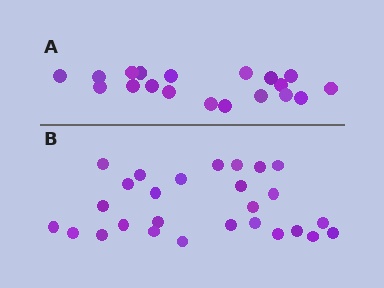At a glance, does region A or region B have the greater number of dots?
Region B (the bottom region) has more dots.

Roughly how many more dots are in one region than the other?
Region B has roughly 8 or so more dots than region A.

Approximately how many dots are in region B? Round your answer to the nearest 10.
About 30 dots. (The exact count is 27, which rounds to 30.)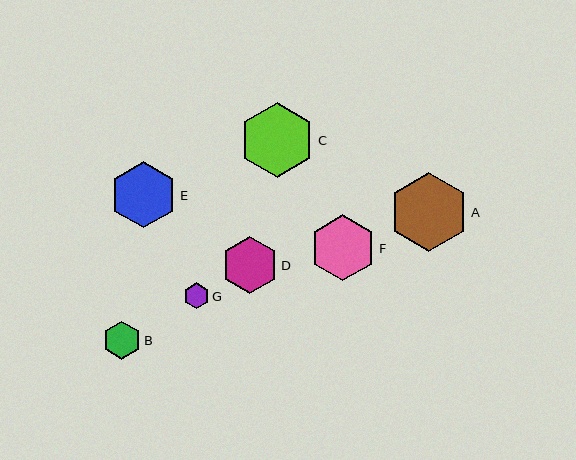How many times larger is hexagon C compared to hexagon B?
Hexagon C is approximately 2.0 times the size of hexagon B.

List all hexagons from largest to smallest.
From largest to smallest: A, C, E, F, D, B, G.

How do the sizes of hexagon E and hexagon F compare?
Hexagon E and hexagon F are approximately the same size.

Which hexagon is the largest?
Hexagon A is the largest with a size of approximately 79 pixels.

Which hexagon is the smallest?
Hexagon G is the smallest with a size of approximately 25 pixels.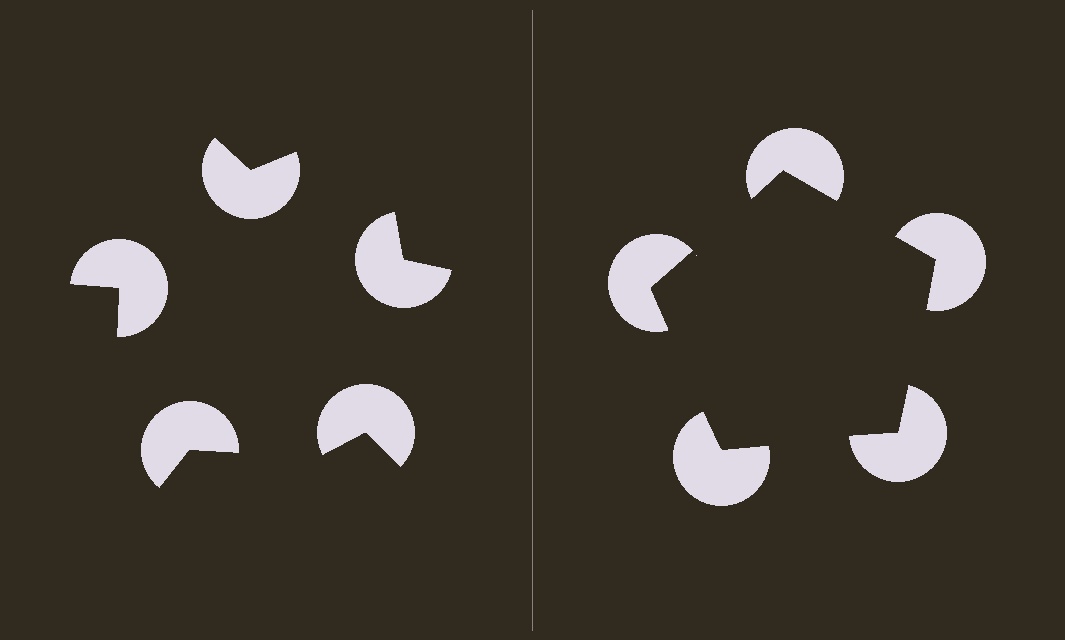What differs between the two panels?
The pac-man discs are positioned identically on both sides; only the wedge orientations differ. On the right they align to a pentagon; on the left they are misaligned.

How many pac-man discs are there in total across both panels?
10 — 5 on each side.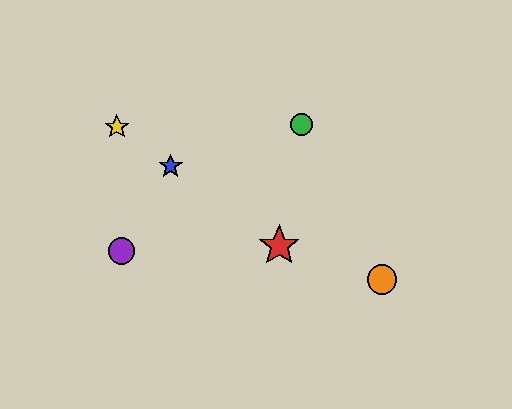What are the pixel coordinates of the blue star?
The blue star is at (171, 166).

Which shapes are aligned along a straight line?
The red star, the blue star, the yellow star are aligned along a straight line.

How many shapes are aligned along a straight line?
3 shapes (the red star, the blue star, the yellow star) are aligned along a straight line.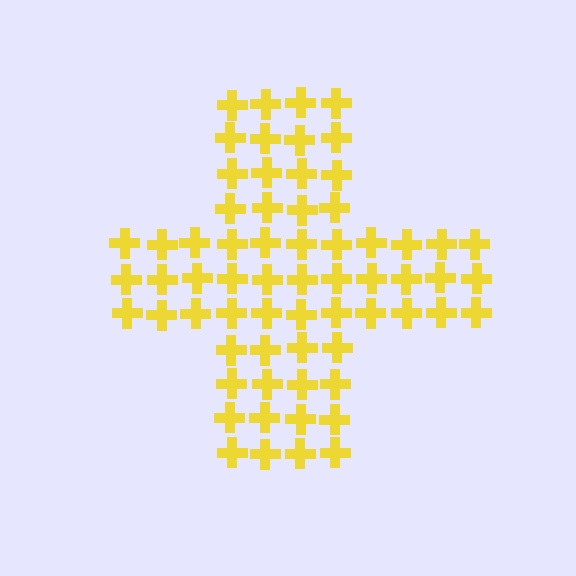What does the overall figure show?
The overall figure shows a cross.